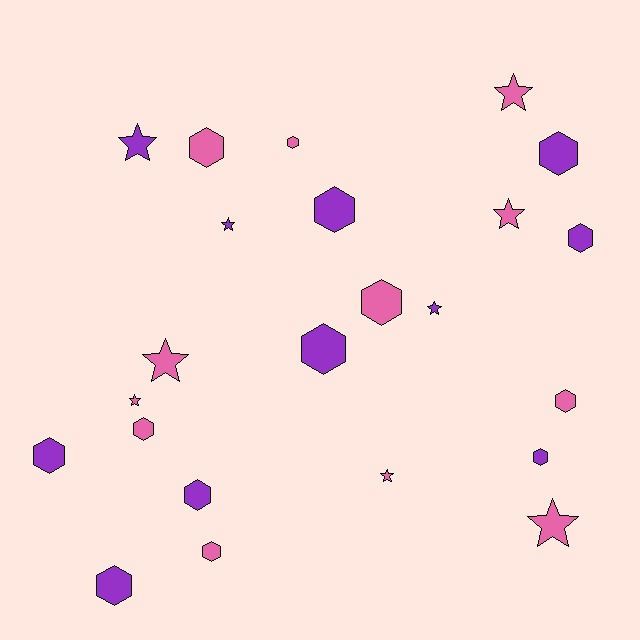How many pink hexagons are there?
There are 6 pink hexagons.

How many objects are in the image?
There are 23 objects.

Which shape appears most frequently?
Hexagon, with 14 objects.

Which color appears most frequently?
Pink, with 12 objects.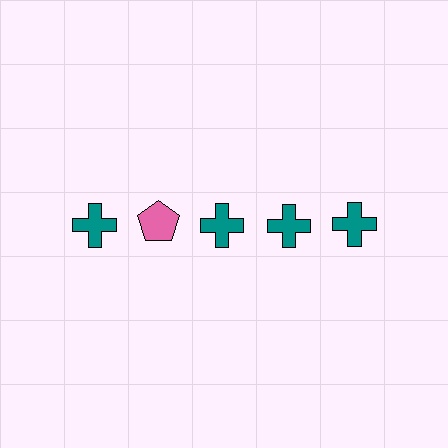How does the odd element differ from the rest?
It differs in both color (pink instead of teal) and shape (pentagon instead of cross).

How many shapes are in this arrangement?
There are 5 shapes arranged in a grid pattern.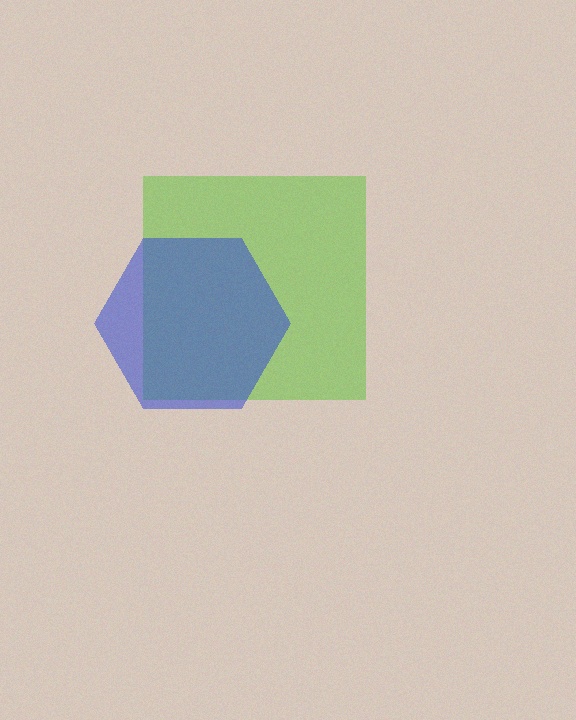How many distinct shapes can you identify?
There are 2 distinct shapes: a lime square, a blue hexagon.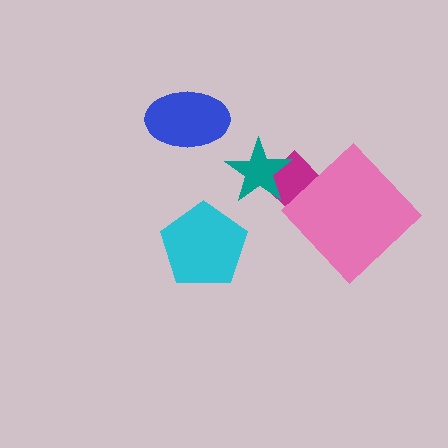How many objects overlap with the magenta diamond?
2 objects overlap with the magenta diamond.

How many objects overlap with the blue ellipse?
0 objects overlap with the blue ellipse.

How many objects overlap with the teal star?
1 object overlaps with the teal star.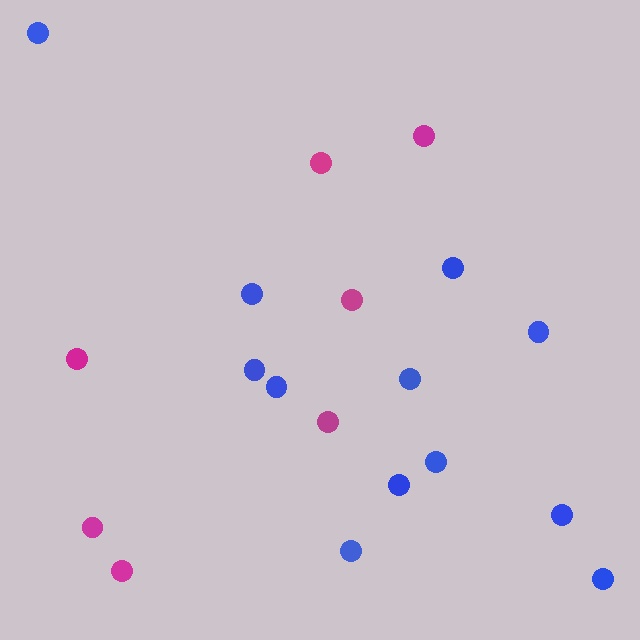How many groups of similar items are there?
There are 2 groups: one group of blue circles (12) and one group of magenta circles (7).